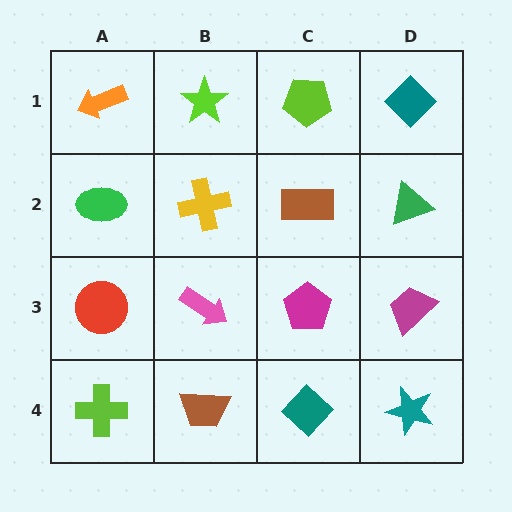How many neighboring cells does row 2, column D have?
3.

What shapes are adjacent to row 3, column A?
A green ellipse (row 2, column A), a lime cross (row 4, column A), a pink arrow (row 3, column B).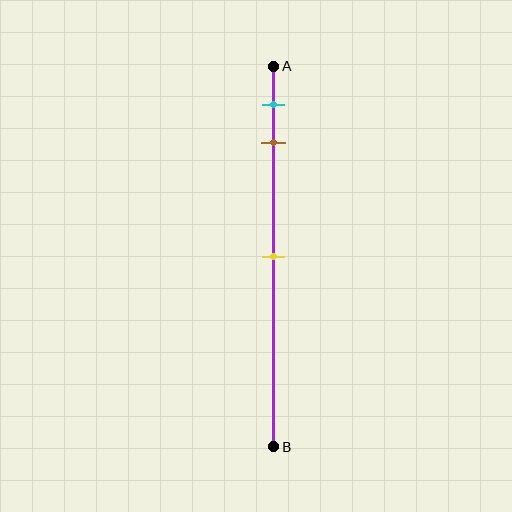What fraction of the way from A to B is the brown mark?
The brown mark is approximately 20% (0.2) of the way from A to B.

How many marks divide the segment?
There are 3 marks dividing the segment.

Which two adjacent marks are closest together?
The cyan and brown marks are the closest adjacent pair.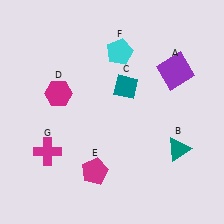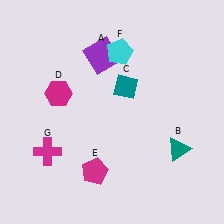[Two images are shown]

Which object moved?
The purple square (A) moved left.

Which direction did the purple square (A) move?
The purple square (A) moved left.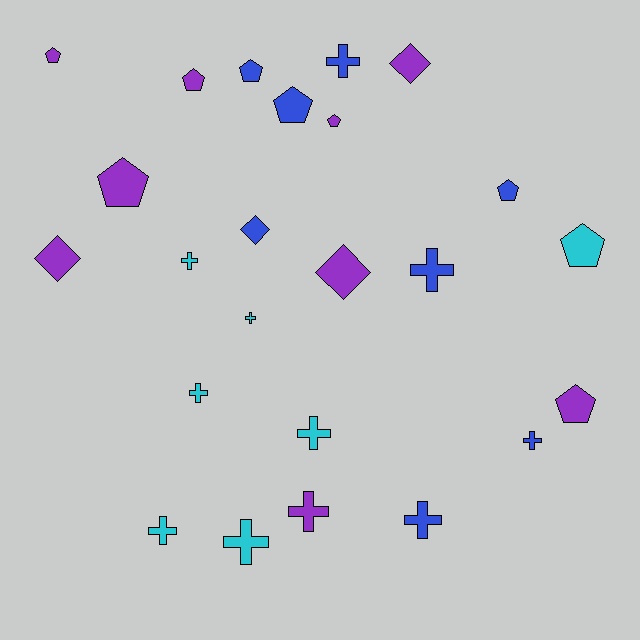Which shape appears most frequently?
Cross, with 11 objects.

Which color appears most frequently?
Purple, with 9 objects.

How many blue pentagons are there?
There are 3 blue pentagons.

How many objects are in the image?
There are 24 objects.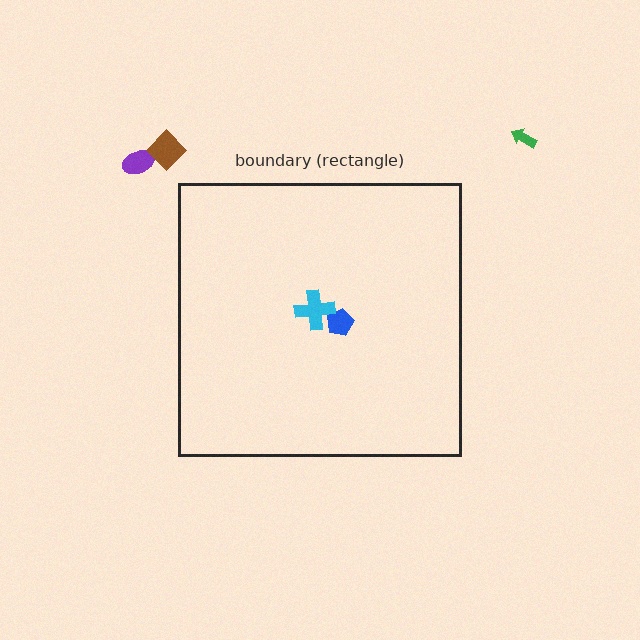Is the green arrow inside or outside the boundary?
Outside.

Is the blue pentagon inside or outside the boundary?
Inside.